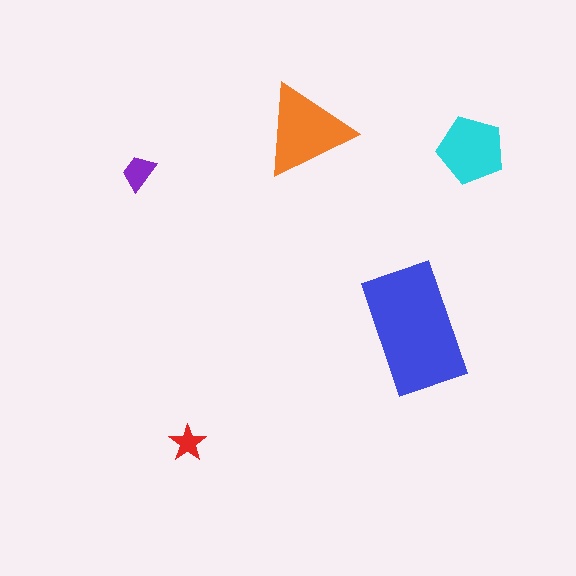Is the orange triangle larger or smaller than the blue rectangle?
Smaller.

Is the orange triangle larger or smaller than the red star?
Larger.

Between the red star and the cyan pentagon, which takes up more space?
The cyan pentagon.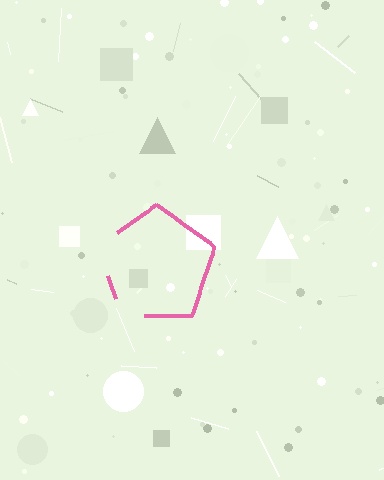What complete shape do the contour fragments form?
The contour fragments form a pentagon.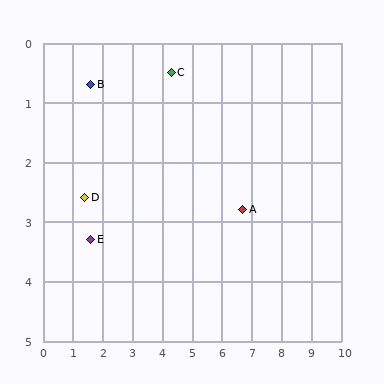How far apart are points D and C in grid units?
Points D and C are about 3.6 grid units apart.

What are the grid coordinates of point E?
Point E is at approximately (1.6, 3.3).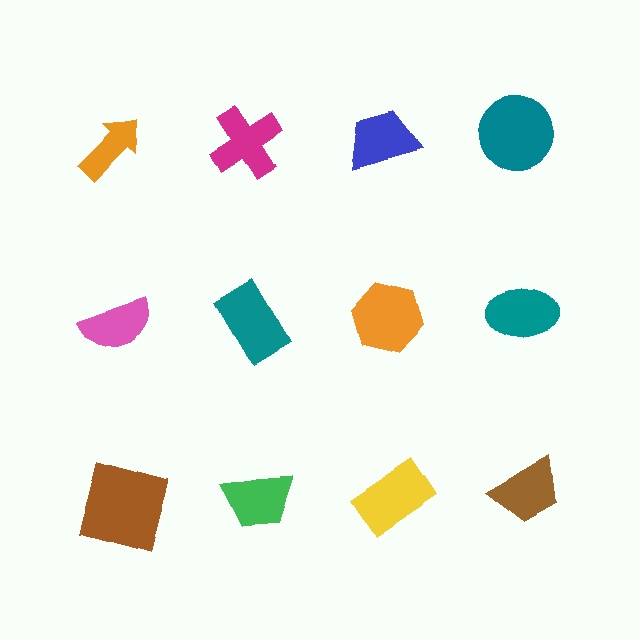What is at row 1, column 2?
A magenta cross.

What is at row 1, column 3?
A blue trapezoid.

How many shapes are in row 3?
4 shapes.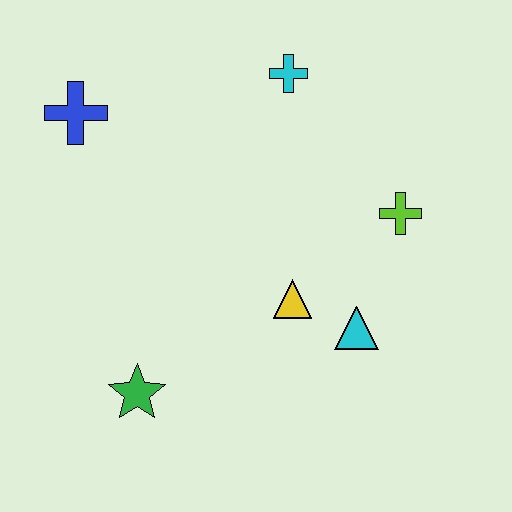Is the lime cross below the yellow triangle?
No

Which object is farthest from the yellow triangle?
The blue cross is farthest from the yellow triangle.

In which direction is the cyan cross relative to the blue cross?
The cyan cross is to the right of the blue cross.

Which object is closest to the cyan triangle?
The yellow triangle is closest to the cyan triangle.